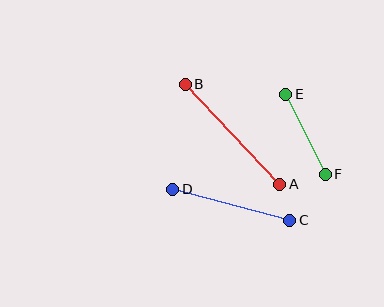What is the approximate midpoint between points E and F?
The midpoint is at approximately (306, 134) pixels.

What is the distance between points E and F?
The distance is approximately 89 pixels.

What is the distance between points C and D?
The distance is approximately 121 pixels.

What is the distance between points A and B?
The distance is approximately 138 pixels.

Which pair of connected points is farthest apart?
Points A and B are farthest apart.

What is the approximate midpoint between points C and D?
The midpoint is at approximately (231, 205) pixels.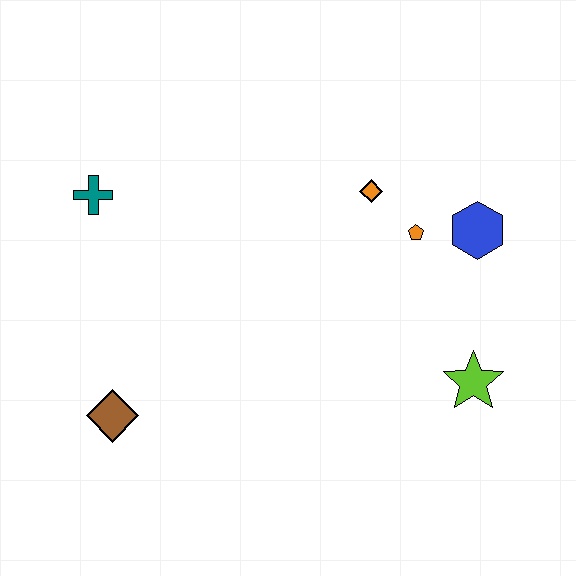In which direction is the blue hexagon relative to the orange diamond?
The blue hexagon is to the right of the orange diamond.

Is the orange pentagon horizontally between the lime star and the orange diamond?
Yes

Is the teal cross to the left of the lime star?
Yes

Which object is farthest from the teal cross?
The lime star is farthest from the teal cross.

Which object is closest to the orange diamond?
The orange pentagon is closest to the orange diamond.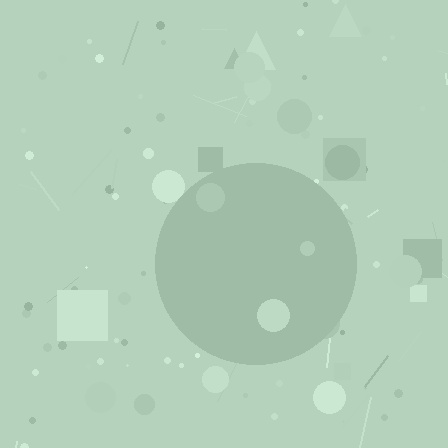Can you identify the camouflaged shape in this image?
The camouflaged shape is a circle.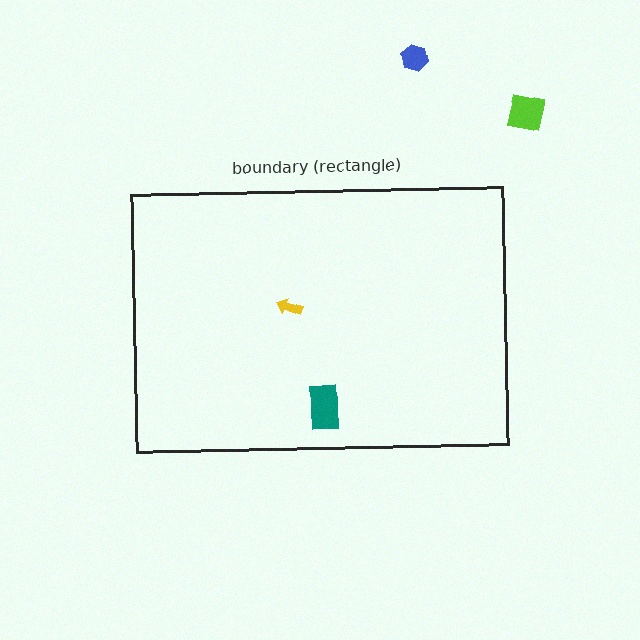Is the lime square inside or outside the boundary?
Outside.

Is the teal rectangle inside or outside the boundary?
Inside.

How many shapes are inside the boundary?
2 inside, 2 outside.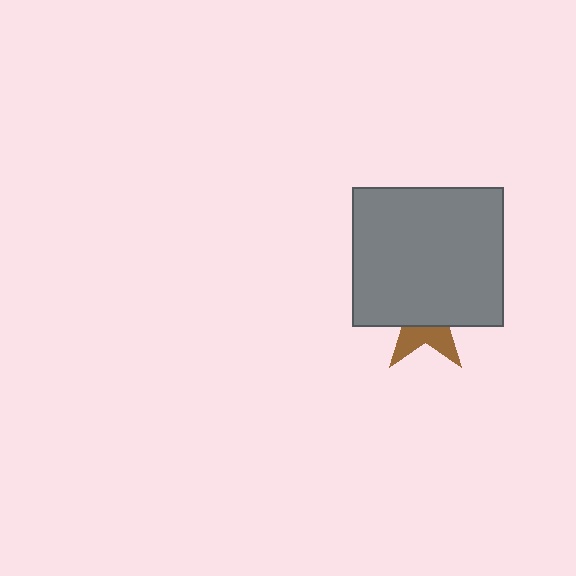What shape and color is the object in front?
The object in front is a gray rectangle.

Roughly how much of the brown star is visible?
A small part of it is visible (roughly 35%).